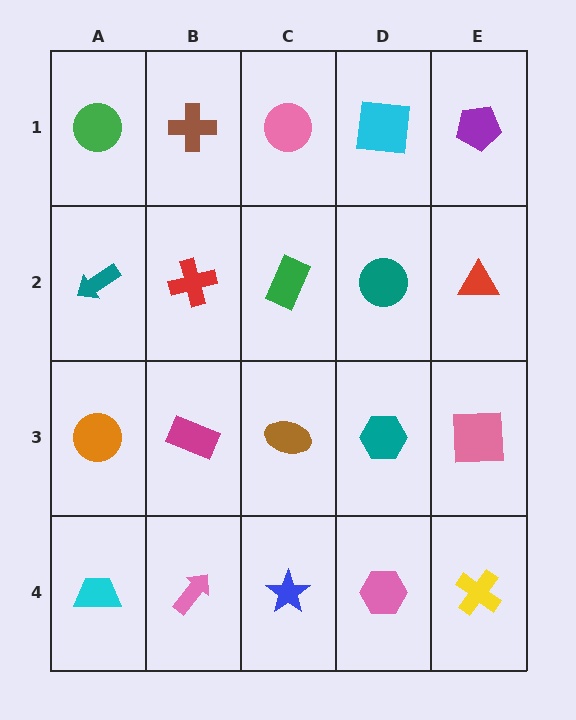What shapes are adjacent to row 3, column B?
A red cross (row 2, column B), a pink arrow (row 4, column B), an orange circle (row 3, column A), a brown ellipse (row 3, column C).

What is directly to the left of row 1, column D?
A pink circle.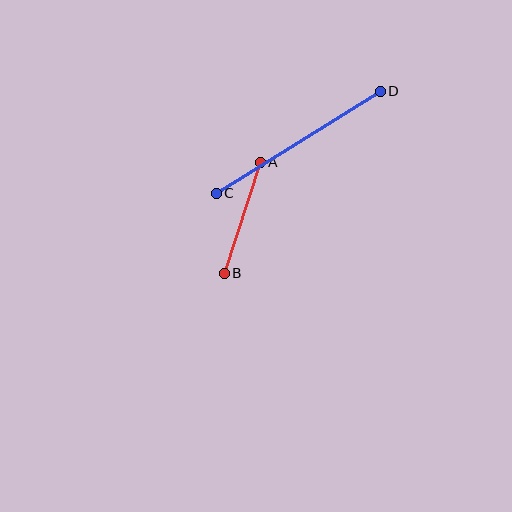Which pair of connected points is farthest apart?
Points C and D are farthest apart.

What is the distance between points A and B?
The distance is approximately 117 pixels.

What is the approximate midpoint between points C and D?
The midpoint is at approximately (298, 142) pixels.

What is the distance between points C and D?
The distance is approximately 193 pixels.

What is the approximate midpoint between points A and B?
The midpoint is at approximately (242, 218) pixels.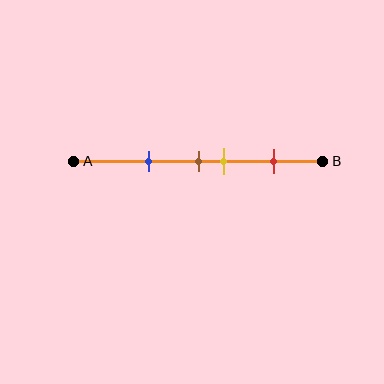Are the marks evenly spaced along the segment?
No, the marks are not evenly spaced.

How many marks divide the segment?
There are 4 marks dividing the segment.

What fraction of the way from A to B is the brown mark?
The brown mark is approximately 50% (0.5) of the way from A to B.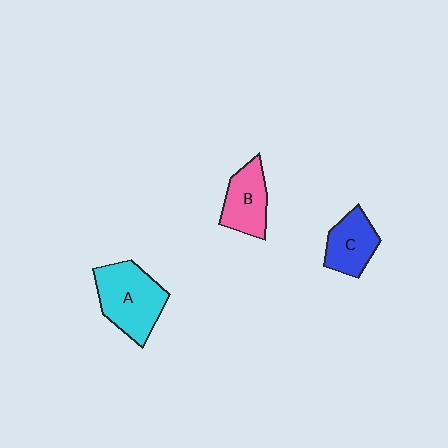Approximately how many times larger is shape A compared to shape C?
Approximately 1.5 times.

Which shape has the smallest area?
Shape C (blue).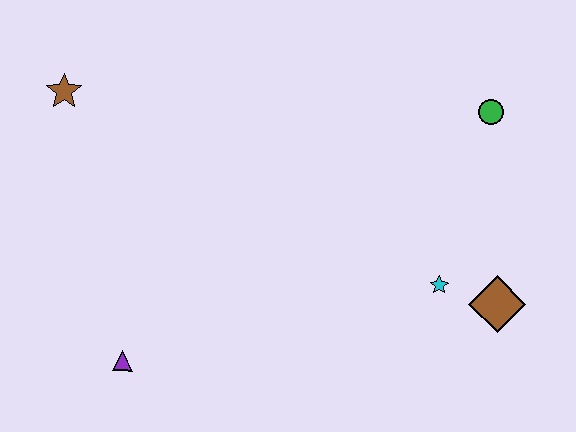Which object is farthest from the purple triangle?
The green circle is farthest from the purple triangle.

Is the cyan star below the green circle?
Yes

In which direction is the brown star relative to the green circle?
The brown star is to the left of the green circle.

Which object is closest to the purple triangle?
The brown star is closest to the purple triangle.